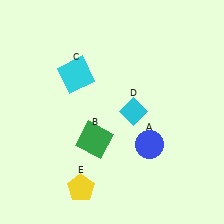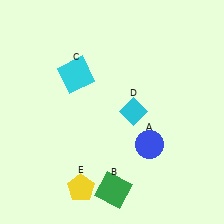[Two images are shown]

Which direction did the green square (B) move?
The green square (B) moved down.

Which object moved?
The green square (B) moved down.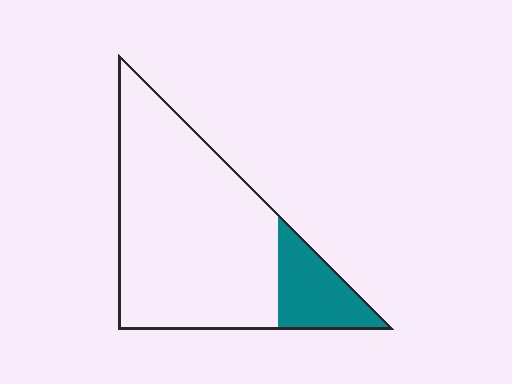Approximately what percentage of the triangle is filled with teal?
Approximately 20%.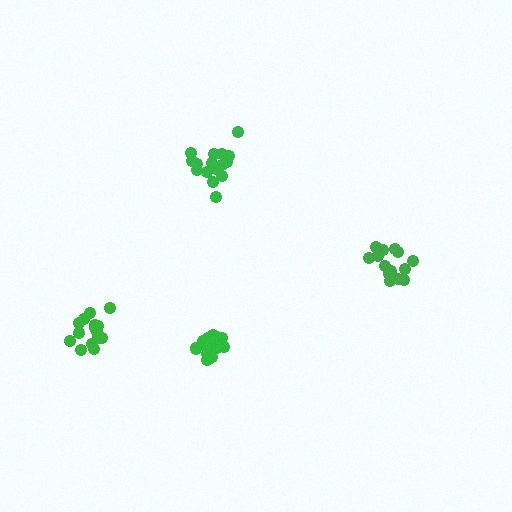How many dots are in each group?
Group 1: 15 dots, Group 2: 16 dots, Group 3: 16 dots, Group 4: 17 dots (64 total).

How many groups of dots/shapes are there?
There are 4 groups.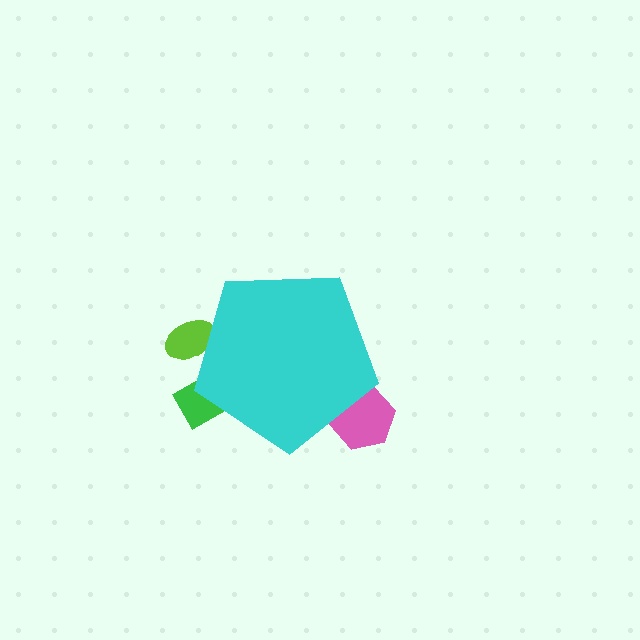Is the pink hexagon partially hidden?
Yes, the pink hexagon is partially hidden behind the cyan pentagon.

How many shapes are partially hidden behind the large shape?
3 shapes are partially hidden.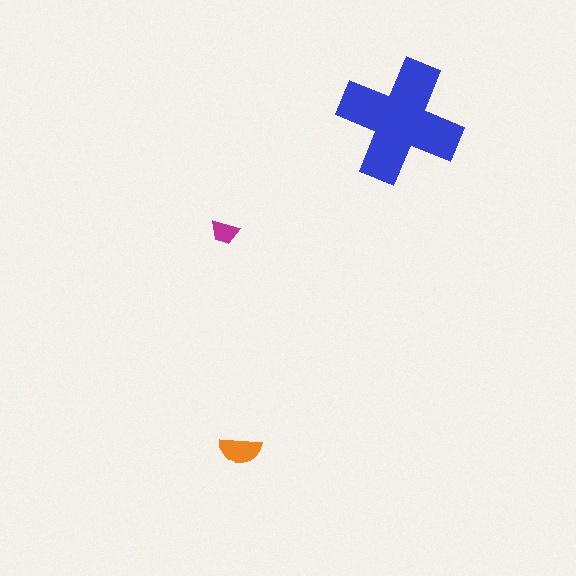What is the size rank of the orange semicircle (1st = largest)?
2nd.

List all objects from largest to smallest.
The blue cross, the orange semicircle, the magenta trapezoid.